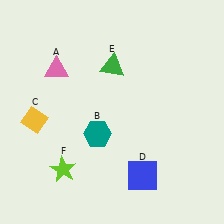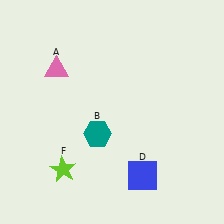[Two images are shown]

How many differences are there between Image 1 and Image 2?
There are 2 differences between the two images.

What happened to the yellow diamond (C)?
The yellow diamond (C) was removed in Image 2. It was in the bottom-left area of Image 1.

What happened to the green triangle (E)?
The green triangle (E) was removed in Image 2. It was in the top-right area of Image 1.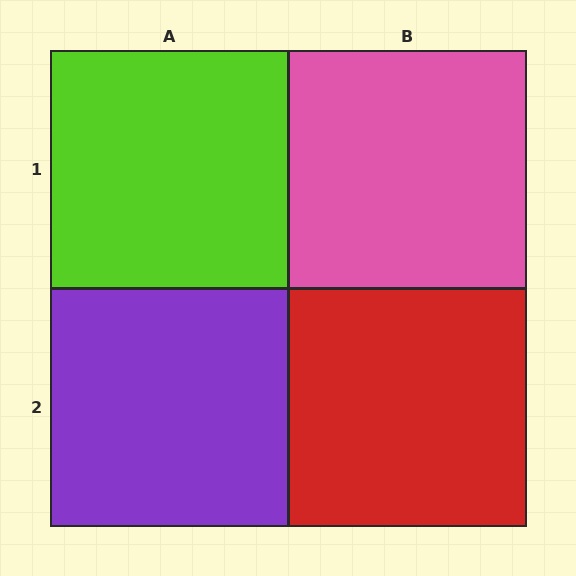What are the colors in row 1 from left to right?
Lime, pink.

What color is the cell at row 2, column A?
Purple.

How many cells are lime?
1 cell is lime.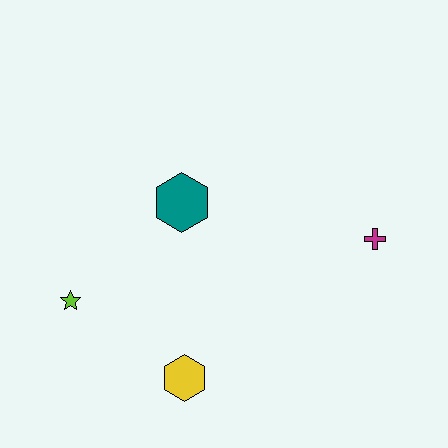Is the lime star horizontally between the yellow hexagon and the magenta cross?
No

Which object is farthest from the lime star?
The magenta cross is farthest from the lime star.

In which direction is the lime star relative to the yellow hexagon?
The lime star is to the left of the yellow hexagon.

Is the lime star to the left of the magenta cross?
Yes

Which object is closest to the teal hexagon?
The lime star is closest to the teal hexagon.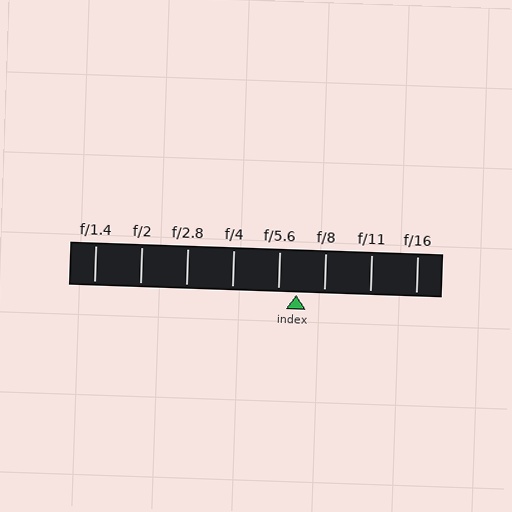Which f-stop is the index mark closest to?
The index mark is closest to f/5.6.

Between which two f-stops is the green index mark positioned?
The index mark is between f/5.6 and f/8.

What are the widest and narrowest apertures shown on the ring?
The widest aperture shown is f/1.4 and the narrowest is f/16.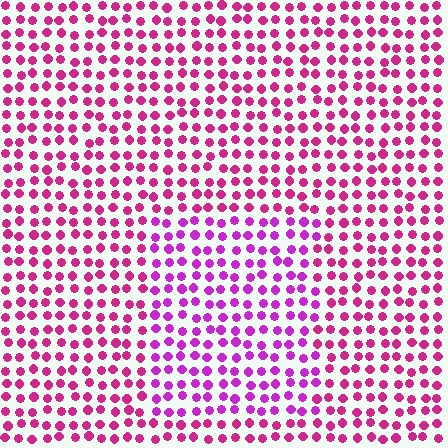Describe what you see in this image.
The image is filled with small magenta elements in a uniform arrangement. A rectangle-shaped region is visible where the elements are tinted to a slightly different hue, forming a subtle color boundary.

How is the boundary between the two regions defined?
The boundary is defined purely by a slight shift in hue (about 27 degrees). Spacing, size, and orientation are identical on both sides.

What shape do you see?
I see a rectangle.